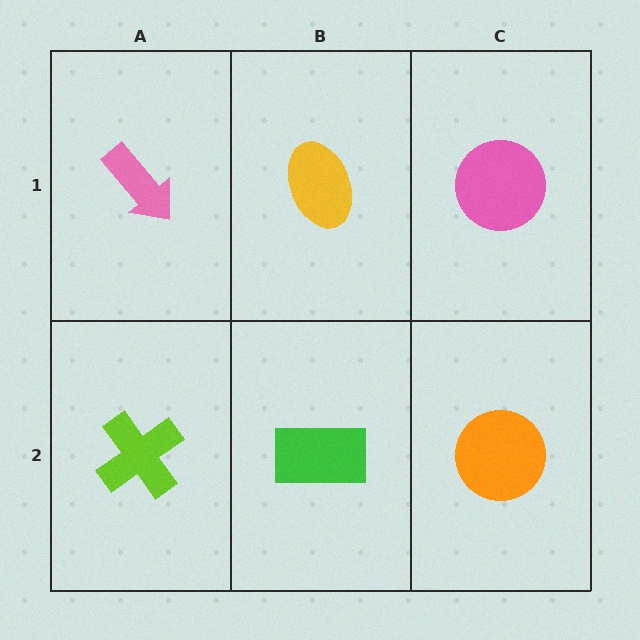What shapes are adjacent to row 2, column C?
A pink circle (row 1, column C), a green rectangle (row 2, column B).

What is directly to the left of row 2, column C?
A green rectangle.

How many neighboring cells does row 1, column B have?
3.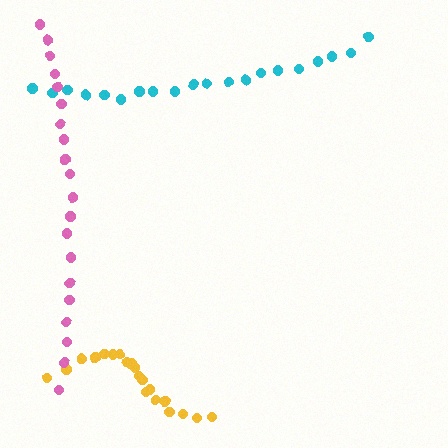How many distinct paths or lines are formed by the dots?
There are 3 distinct paths.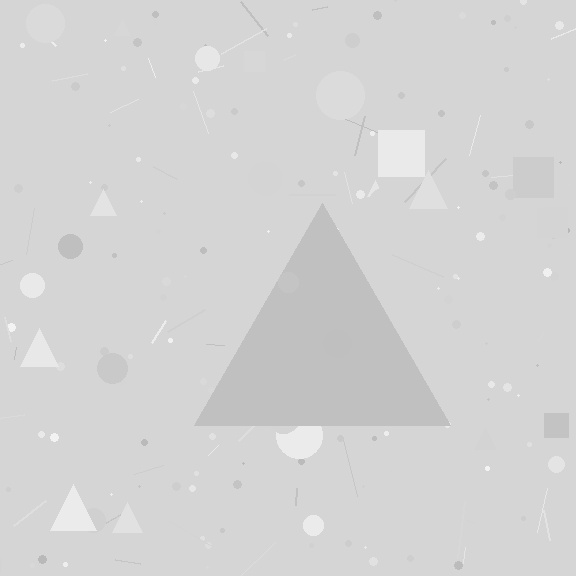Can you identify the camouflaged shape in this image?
The camouflaged shape is a triangle.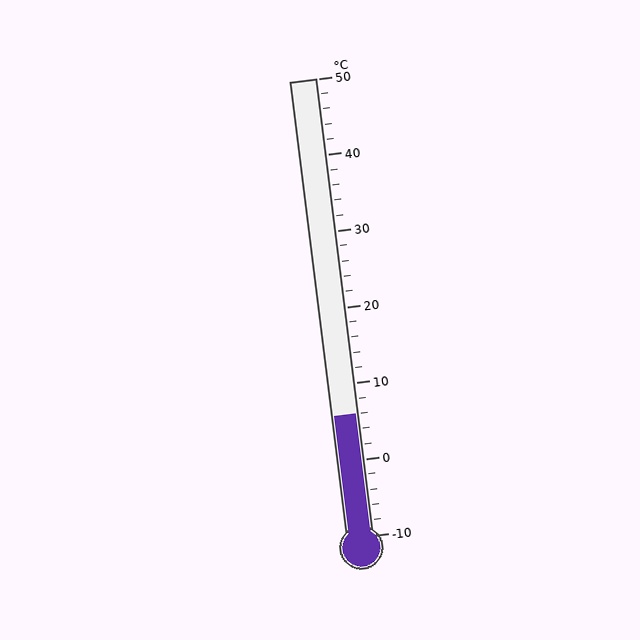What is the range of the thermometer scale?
The thermometer scale ranges from -10°C to 50°C.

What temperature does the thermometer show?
The thermometer shows approximately 6°C.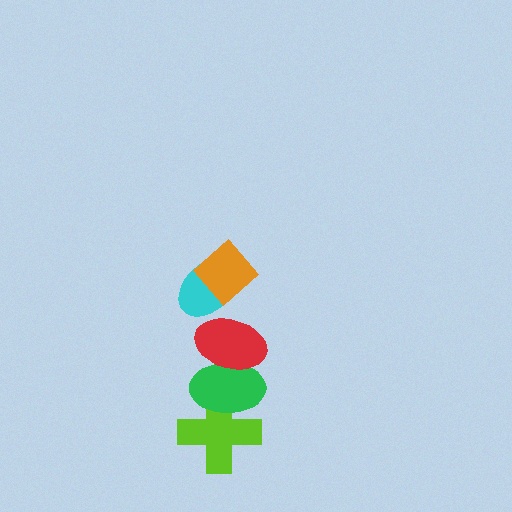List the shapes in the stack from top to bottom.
From top to bottom: the orange diamond, the cyan ellipse, the red ellipse, the green ellipse, the lime cross.